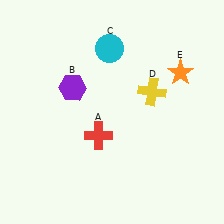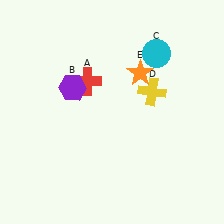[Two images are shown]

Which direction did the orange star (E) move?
The orange star (E) moved left.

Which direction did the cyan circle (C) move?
The cyan circle (C) moved right.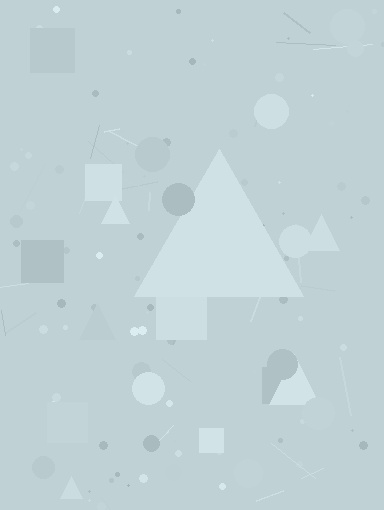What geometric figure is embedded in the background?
A triangle is embedded in the background.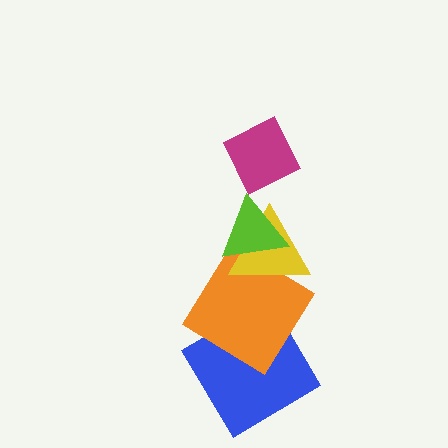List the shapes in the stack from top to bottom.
From top to bottom: the magenta diamond, the lime triangle, the yellow triangle, the orange diamond, the blue diamond.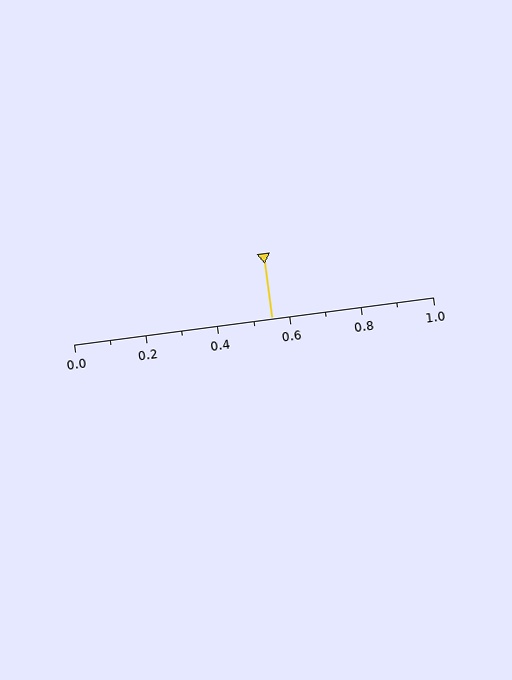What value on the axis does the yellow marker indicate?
The marker indicates approximately 0.55.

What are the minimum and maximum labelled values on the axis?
The axis runs from 0.0 to 1.0.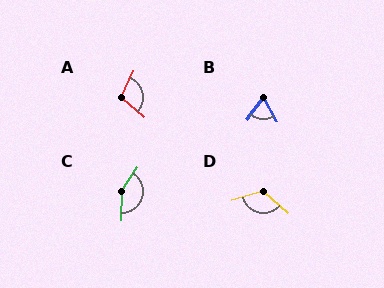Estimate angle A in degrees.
Approximately 105 degrees.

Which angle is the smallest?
B, at approximately 65 degrees.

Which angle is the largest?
C, at approximately 148 degrees.